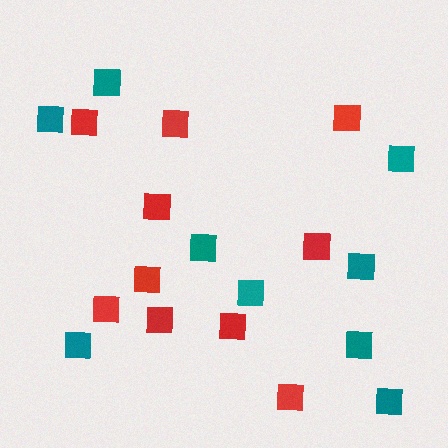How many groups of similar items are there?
There are 2 groups: one group of red squares (10) and one group of teal squares (9).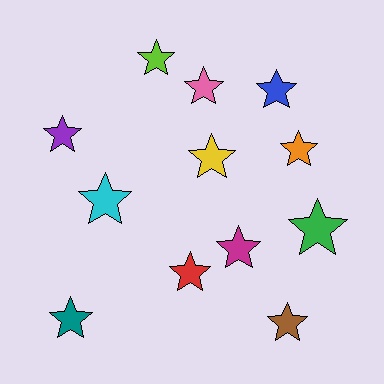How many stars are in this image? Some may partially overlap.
There are 12 stars.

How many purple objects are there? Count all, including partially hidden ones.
There is 1 purple object.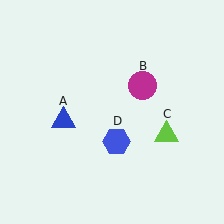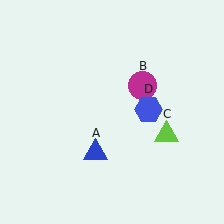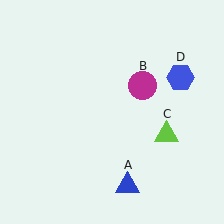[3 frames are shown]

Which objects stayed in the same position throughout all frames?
Magenta circle (object B) and lime triangle (object C) remained stationary.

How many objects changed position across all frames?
2 objects changed position: blue triangle (object A), blue hexagon (object D).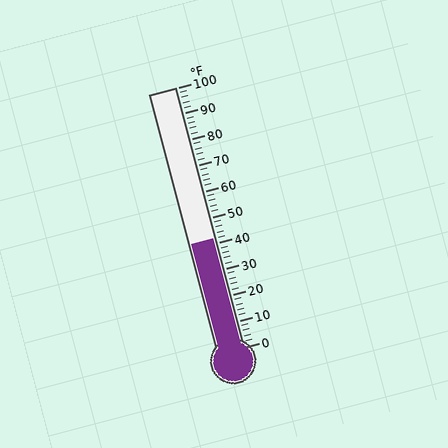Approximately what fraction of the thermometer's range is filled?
The thermometer is filled to approximately 40% of its range.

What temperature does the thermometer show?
The thermometer shows approximately 42°F.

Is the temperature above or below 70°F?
The temperature is below 70°F.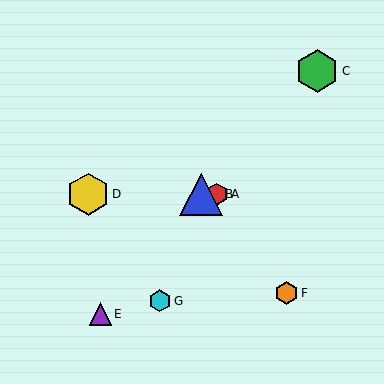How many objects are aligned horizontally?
3 objects (A, B, D) are aligned horizontally.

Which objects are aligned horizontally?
Objects A, B, D are aligned horizontally.